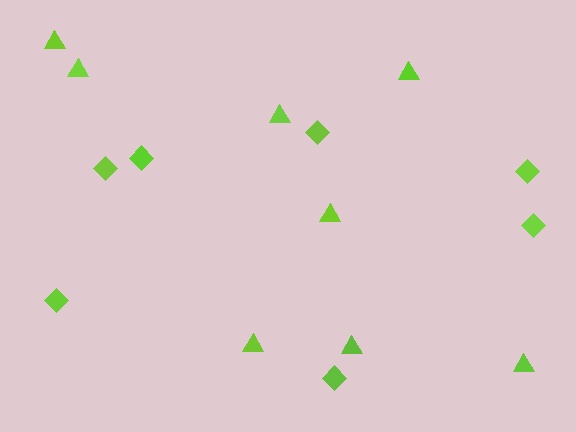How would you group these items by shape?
There are 2 groups: one group of diamonds (7) and one group of triangles (8).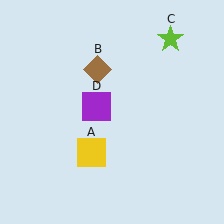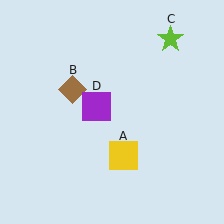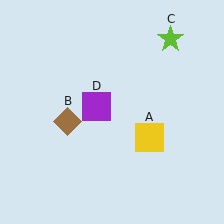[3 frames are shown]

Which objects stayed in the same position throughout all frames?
Lime star (object C) and purple square (object D) remained stationary.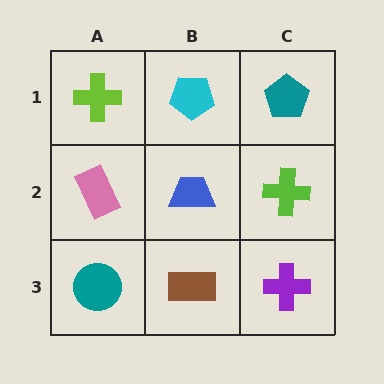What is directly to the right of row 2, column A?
A blue trapezoid.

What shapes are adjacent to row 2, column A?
A lime cross (row 1, column A), a teal circle (row 3, column A), a blue trapezoid (row 2, column B).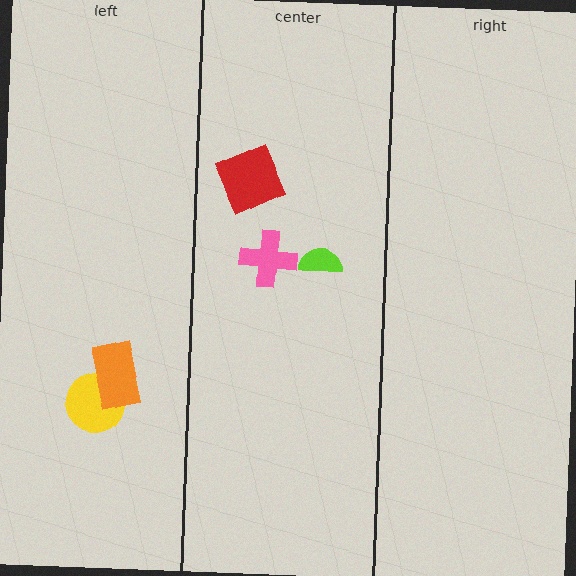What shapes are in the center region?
The red square, the pink cross, the lime semicircle.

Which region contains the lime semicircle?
The center region.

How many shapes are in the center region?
3.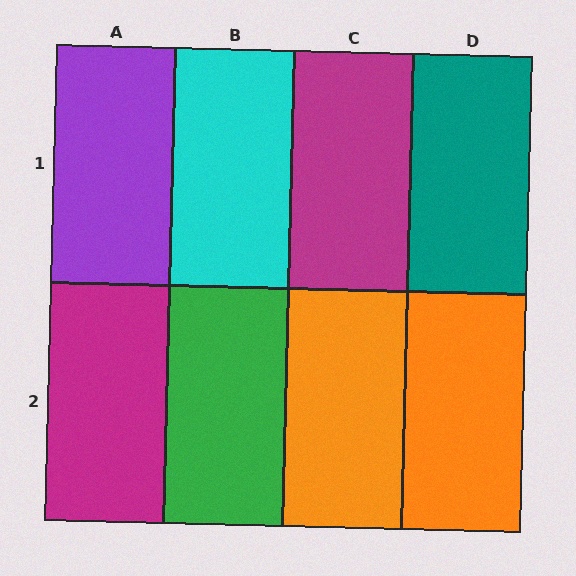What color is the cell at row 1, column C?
Magenta.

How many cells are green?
1 cell is green.